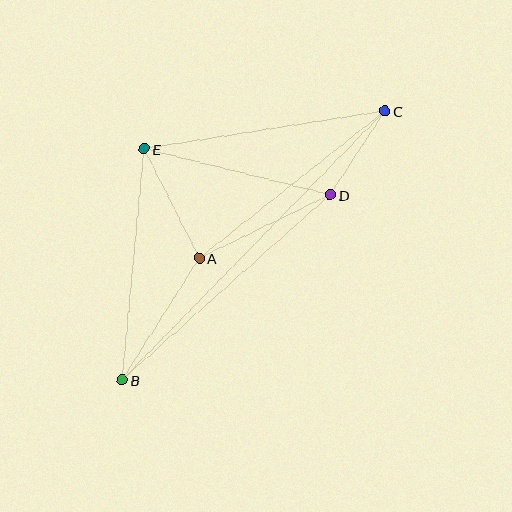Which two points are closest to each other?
Points C and D are closest to each other.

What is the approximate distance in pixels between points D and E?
The distance between D and E is approximately 192 pixels.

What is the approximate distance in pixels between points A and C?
The distance between A and C is approximately 237 pixels.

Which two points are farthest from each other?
Points B and C are farthest from each other.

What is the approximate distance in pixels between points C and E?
The distance between C and E is approximately 243 pixels.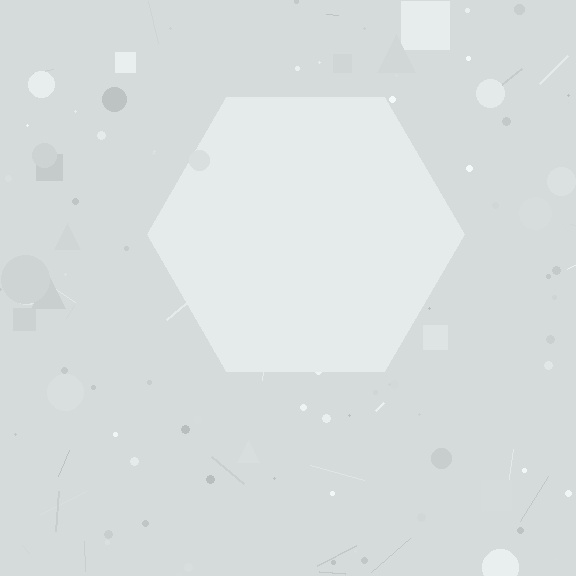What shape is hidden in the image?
A hexagon is hidden in the image.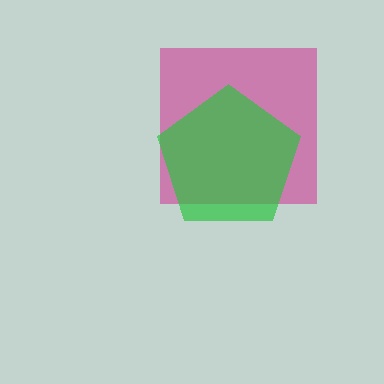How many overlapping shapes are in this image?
There are 2 overlapping shapes in the image.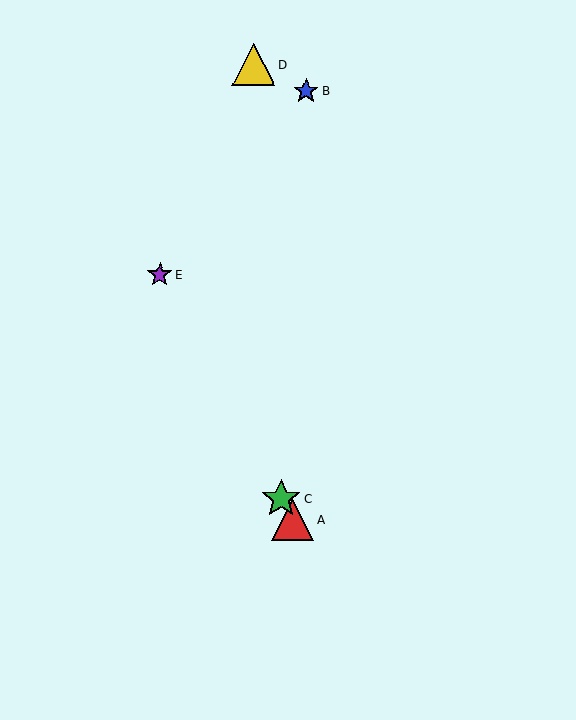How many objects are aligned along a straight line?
3 objects (A, C, E) are aligned along a straight line.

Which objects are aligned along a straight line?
Objects A, C, E are aligned along a straight line.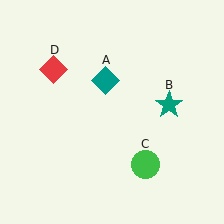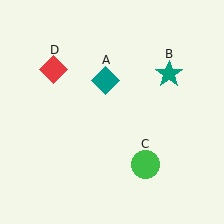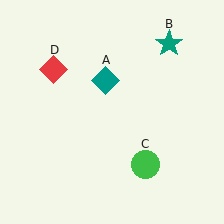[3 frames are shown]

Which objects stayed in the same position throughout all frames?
Teal diamond (object A) and green circle (object C) and red diamond (object D) remained stationary.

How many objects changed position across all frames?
1 object changed position: teal star (object B).